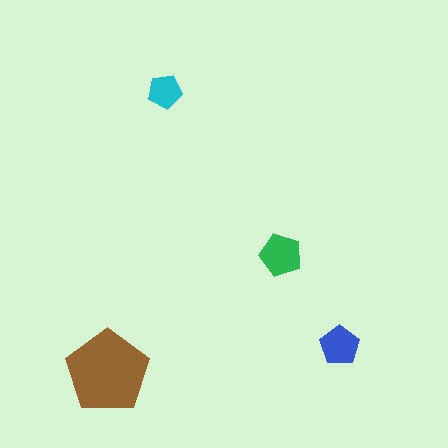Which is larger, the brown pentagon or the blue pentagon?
The brown one.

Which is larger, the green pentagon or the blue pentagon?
The green one.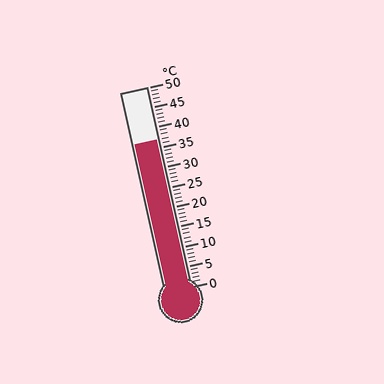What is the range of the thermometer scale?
The thermometer scale ranges from 0°C to 50°C.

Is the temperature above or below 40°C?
The temperature is below 40°C.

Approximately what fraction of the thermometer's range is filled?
The thermometer is filled to approximately 75% of its range.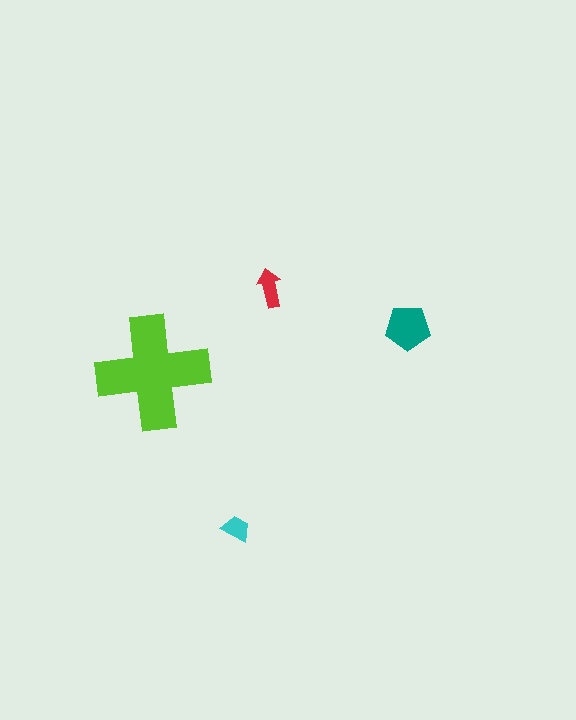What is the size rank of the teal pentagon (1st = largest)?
2nd.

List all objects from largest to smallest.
The lime cross, the teal pentagon, the red arrow, the cyan trapezoid.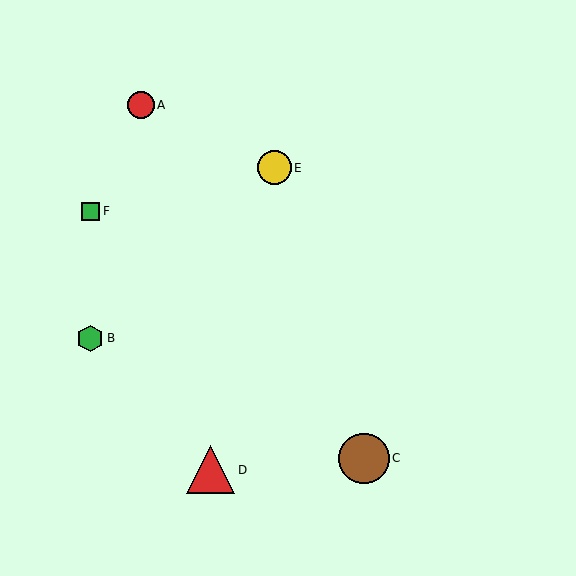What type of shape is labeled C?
Shape C is a brown circle.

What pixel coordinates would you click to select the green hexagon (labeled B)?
Click at (90, 338) to select the green hexagon B.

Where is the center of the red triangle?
The center of the red triangle is at (211, 470).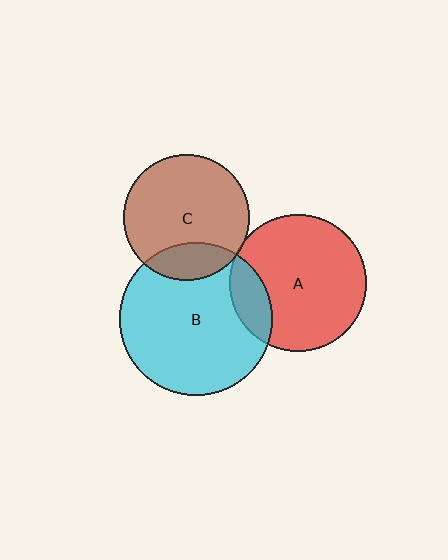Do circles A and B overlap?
Yes.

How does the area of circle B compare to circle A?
Approximately 1.2 times.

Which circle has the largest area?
Circle B (cyan).